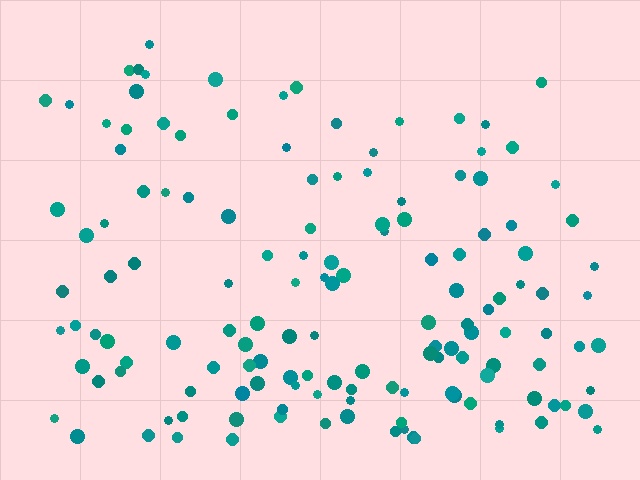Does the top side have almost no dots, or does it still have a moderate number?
Still a moderate number, just noticeably fewer than the bottom.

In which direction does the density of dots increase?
From top to bottom, with the bottom side densest.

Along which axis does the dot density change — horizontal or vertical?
Vertical.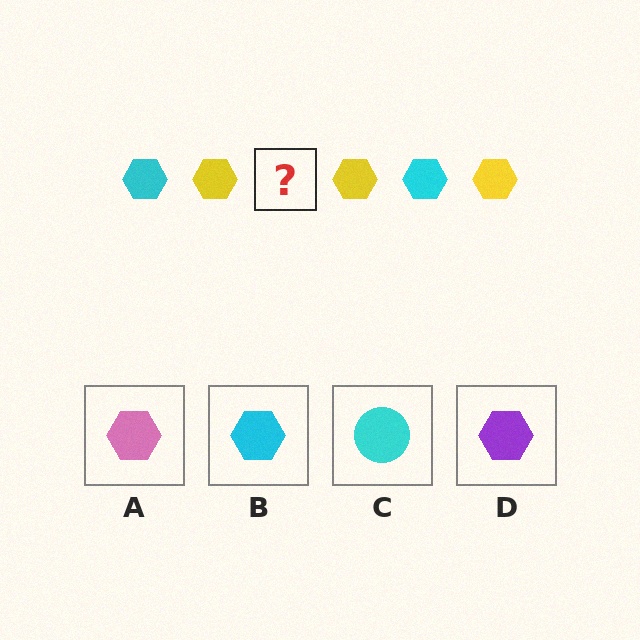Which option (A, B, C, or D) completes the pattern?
B.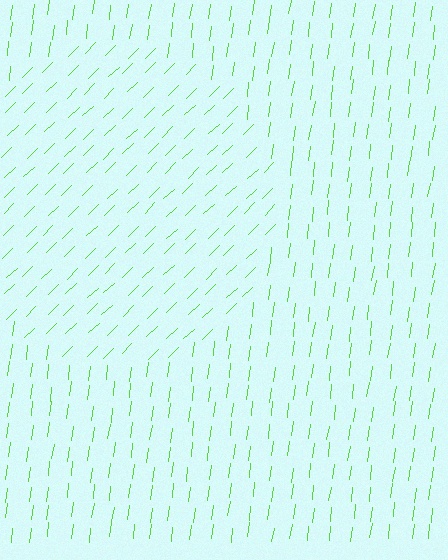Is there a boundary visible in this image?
Yes, there is a texture boundary formed by a change in line orientation.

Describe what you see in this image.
The image is filled with small lime line segments. A circle region in the image has lines oriented differently from the surrounding lines, creating a visible texture boundary.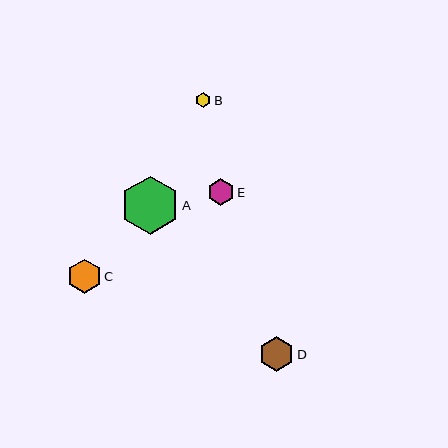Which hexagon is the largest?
Hexagon A is the largest with a size of approximately 58 pixels.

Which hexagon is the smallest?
Hexagon B is the smallest with a size of approximately 15 pixels.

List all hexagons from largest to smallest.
From largest to smallest: A, D, C, E, B.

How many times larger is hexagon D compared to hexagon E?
Hexagon D is approximately 1.3 times the size of hexagon E.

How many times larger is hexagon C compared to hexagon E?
Hexagon C is approximately 1.3 times the size of hexagon E.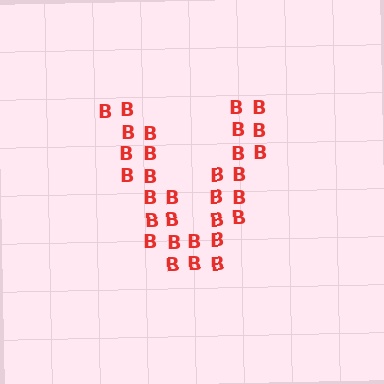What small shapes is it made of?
It is made of small letter B's.